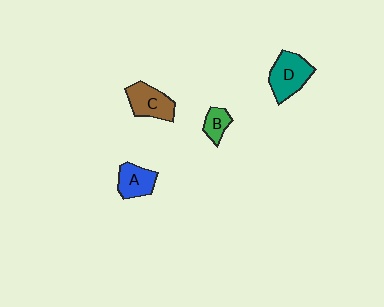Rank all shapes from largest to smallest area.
From largest to smallest: D (teal), C (brown), A (blue), B (green).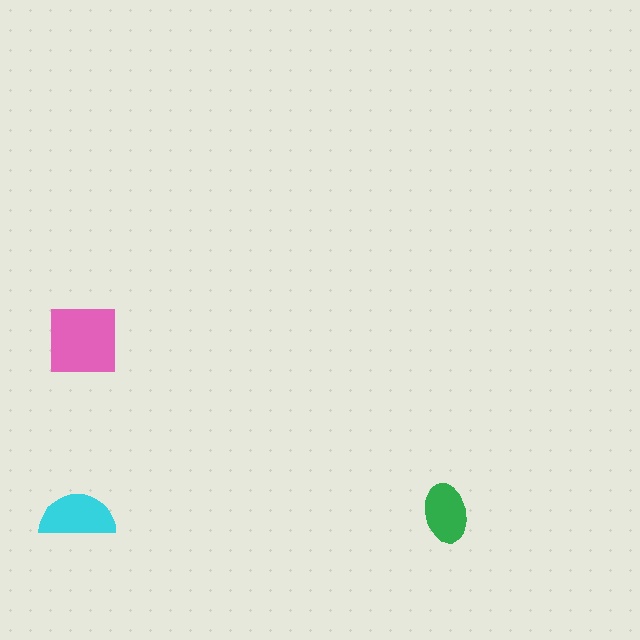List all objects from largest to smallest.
The pink square, the cyan semicircle, the green ellipse.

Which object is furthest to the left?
The cyan semicircle is leftmost.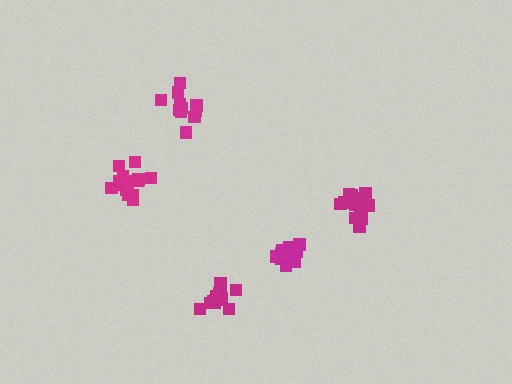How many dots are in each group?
Group 1: 13 dots, Group 2: 17 dots, Group 3: 15 dots, Group 4: 11 dots, Group 5: 12 dots (68 total).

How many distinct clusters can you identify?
There are 5 distinct clusters.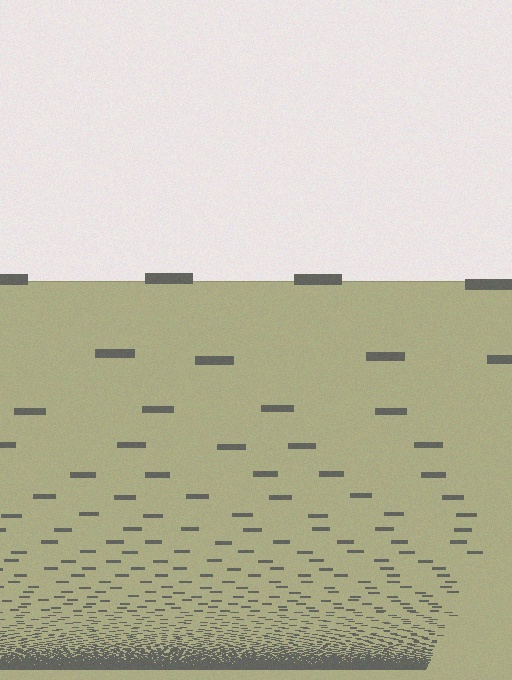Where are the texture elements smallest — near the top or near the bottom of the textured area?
Near the bottom.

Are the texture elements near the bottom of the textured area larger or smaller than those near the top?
Smaller. The gradient is inverted — elements near the bottom are smaller and denser.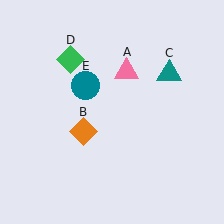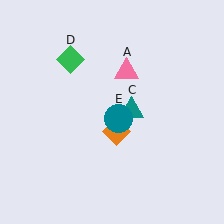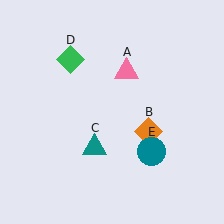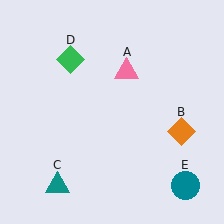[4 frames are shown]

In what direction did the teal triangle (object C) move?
The teal triangle (object C) moved down and to the left.